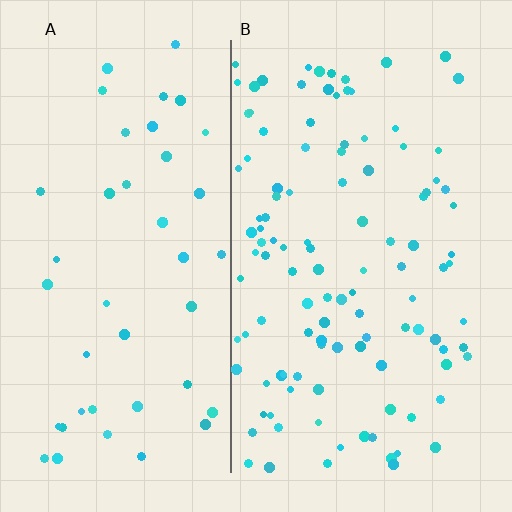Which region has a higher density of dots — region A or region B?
B (the right).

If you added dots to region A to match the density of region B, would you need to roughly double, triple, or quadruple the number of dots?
Approximately double.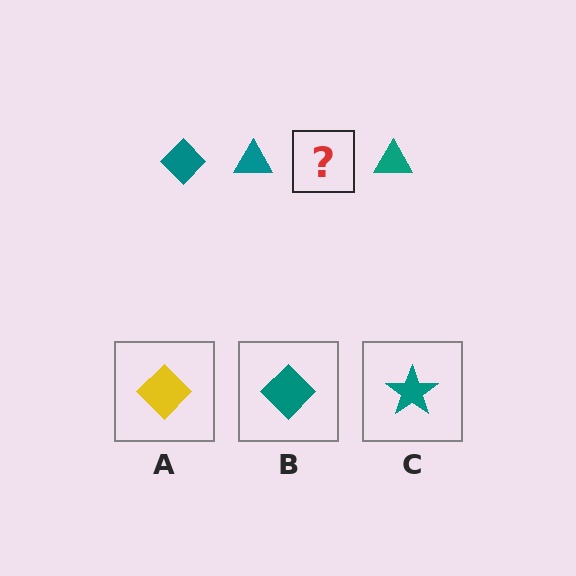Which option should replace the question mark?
Option B.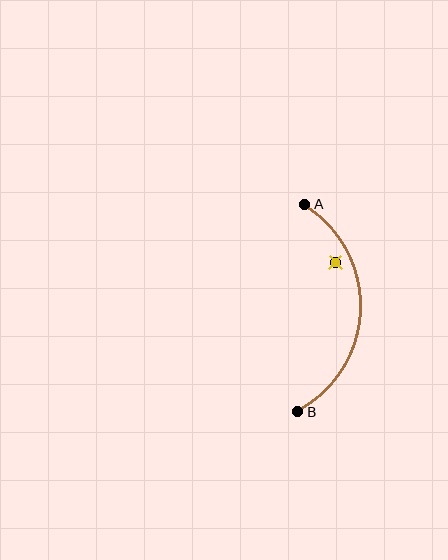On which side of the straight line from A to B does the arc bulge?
The arc bulges to the right of the straight line connecting A and B.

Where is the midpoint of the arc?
The arc midpoint is the point on the curve farthest from the straight line joining A and B. It sits to the right of that line.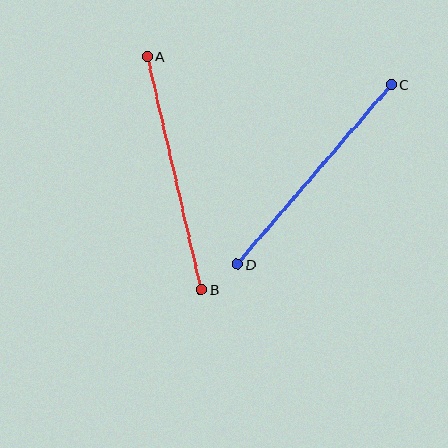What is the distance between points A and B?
The distance is approximately 239 pixels.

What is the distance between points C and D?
The distance is approximately 236 pixels.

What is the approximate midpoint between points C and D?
The midpoint is at approximately (315, 174) pixels.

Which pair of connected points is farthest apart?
Points A and B are farthest apart.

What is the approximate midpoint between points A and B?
The midpoint is at approximately (174, 173) pixels.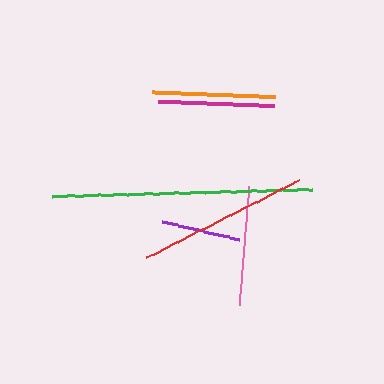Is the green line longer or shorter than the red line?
The green line is longer than the red line.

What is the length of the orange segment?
The orange segment is approximately 123 pixels long.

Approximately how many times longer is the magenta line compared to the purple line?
The magenta line is approximately 1.5 times the length of the purple line.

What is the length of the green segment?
The green segment is approximately 260 pixels long.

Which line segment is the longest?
The green line is the longest at approximately 260 pixels.